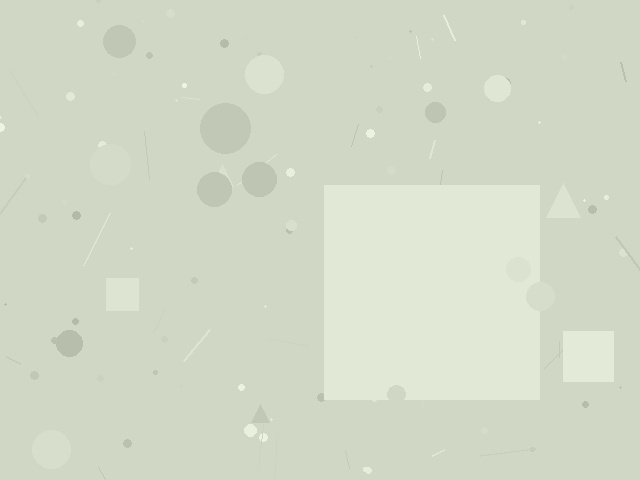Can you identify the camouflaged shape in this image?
The camouflaged shape is a square.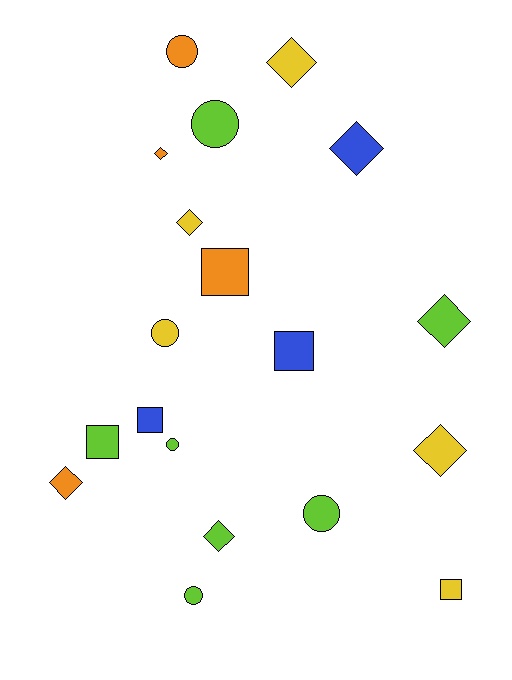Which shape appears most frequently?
Diamond, with 8 objects.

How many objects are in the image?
There are 19 objects.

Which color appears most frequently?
Lime, with 7 objects.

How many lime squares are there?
There is 1 lime square.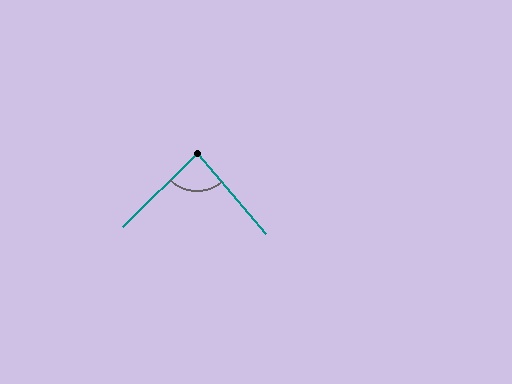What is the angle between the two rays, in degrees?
Approximately 86 degrees.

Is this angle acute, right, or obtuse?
It is approximately a right angle.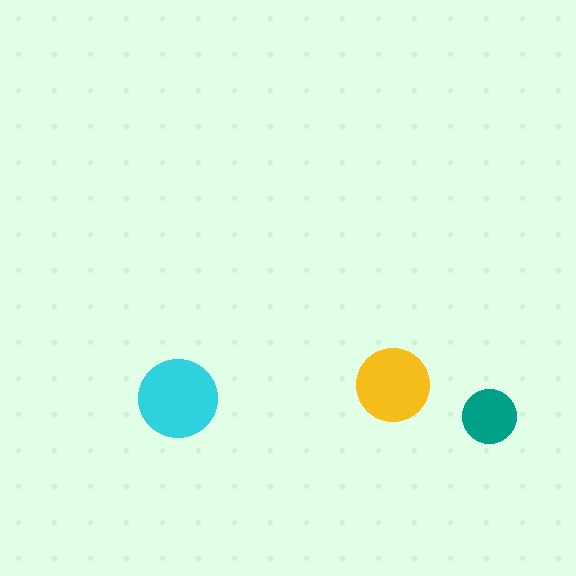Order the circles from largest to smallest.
the cyan one, the yellow one, the teal one.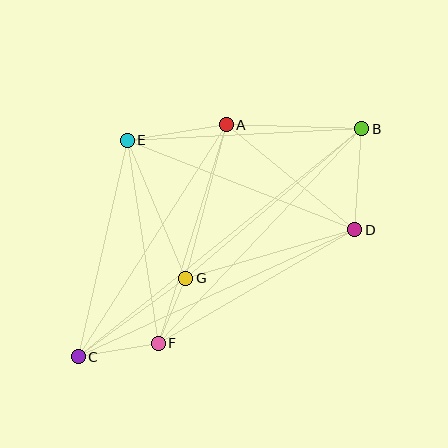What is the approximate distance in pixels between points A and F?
The distance between A and F is approximately 229 pixels.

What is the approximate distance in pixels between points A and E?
The distance between A and E is approximately 100 pixels.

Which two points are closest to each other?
Points F and G are closest to each other.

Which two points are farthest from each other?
Points B and C are farthest from each other.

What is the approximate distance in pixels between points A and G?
The distance between A and G is approximately 159 pixels.